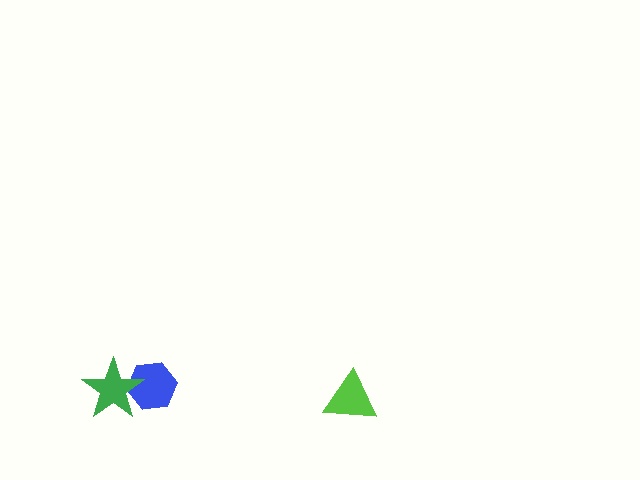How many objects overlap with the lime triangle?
0 objects overlap with the lime triangle.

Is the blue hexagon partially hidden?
Yes, it is partially covered by another shape.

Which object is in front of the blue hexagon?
The green star is in front of the blue hexagon.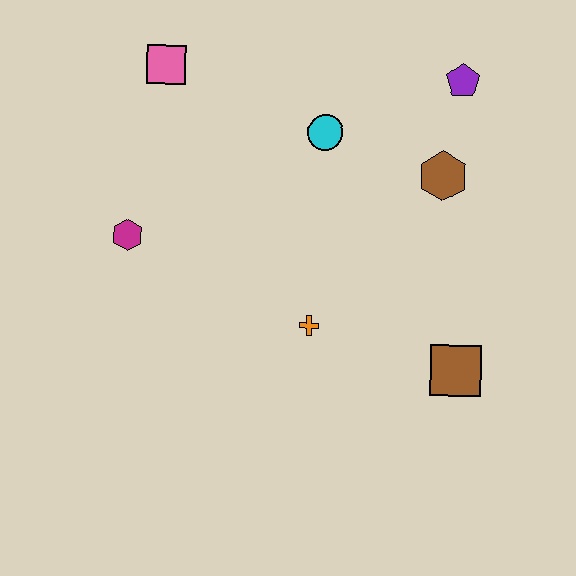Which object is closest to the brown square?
The orange cross is closest to the brown square.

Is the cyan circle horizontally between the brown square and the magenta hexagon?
Yes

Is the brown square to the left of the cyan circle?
No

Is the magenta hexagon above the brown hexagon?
No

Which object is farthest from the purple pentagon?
The magenta hexagon is farthest from the purple pentagon.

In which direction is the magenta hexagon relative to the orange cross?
The magenta hexagon is to the left of the orange cross.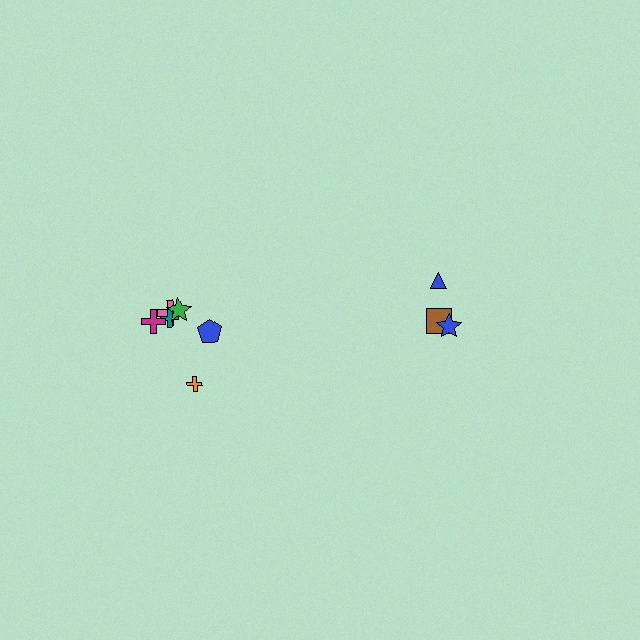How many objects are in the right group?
There are 3 objects.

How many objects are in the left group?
There are 6 objects.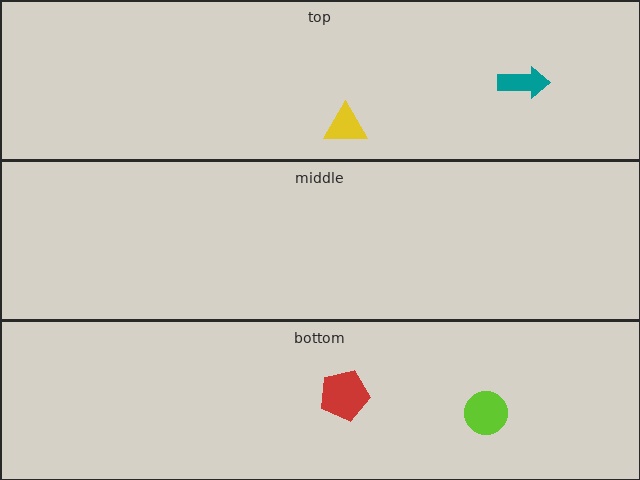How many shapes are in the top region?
2.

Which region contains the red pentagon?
The bottom region.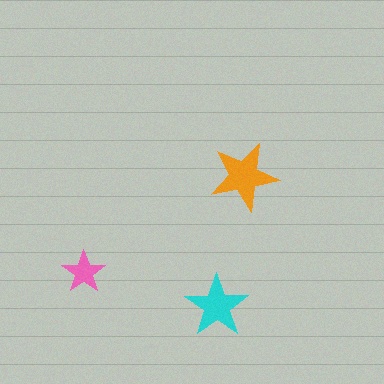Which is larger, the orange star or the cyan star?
The orange one.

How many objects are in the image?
There are 3 objects in the image.